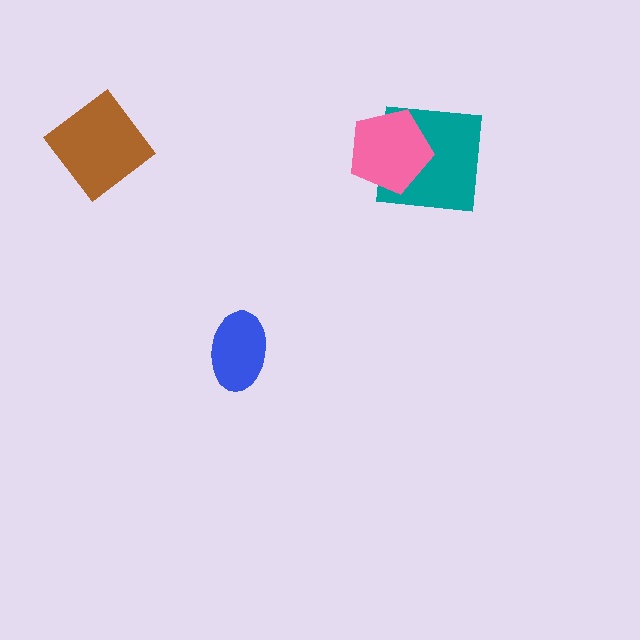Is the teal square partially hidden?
Yes, it is partially covered by another shape.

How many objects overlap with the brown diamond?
0 objects overlap with the brown diamond.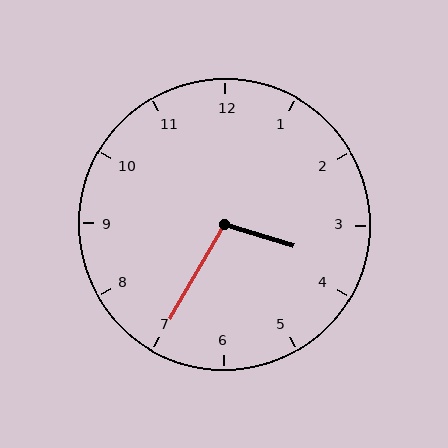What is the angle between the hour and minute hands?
Approximately 102 degrees.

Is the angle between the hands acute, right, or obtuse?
It is obtuse.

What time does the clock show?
3:35.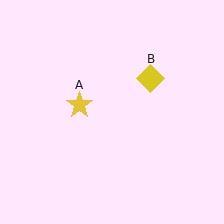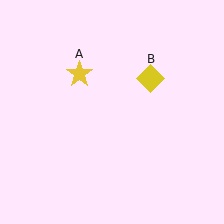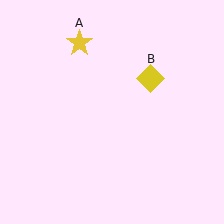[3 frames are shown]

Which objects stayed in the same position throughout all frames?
Yellow diamond (object B) remained stationary.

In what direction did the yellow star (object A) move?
The yellow star (object A) moved up.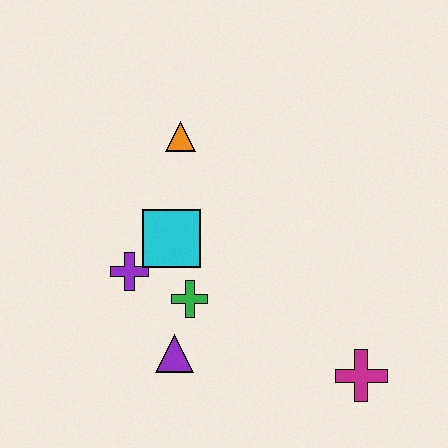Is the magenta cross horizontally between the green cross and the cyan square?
No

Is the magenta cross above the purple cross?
No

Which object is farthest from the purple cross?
The magenta cross is farthest from the purple cross.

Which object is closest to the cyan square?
The purple cross is closest to the cyan square.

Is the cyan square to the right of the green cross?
No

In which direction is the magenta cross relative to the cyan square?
The magenta cross is to the right of the cyan square.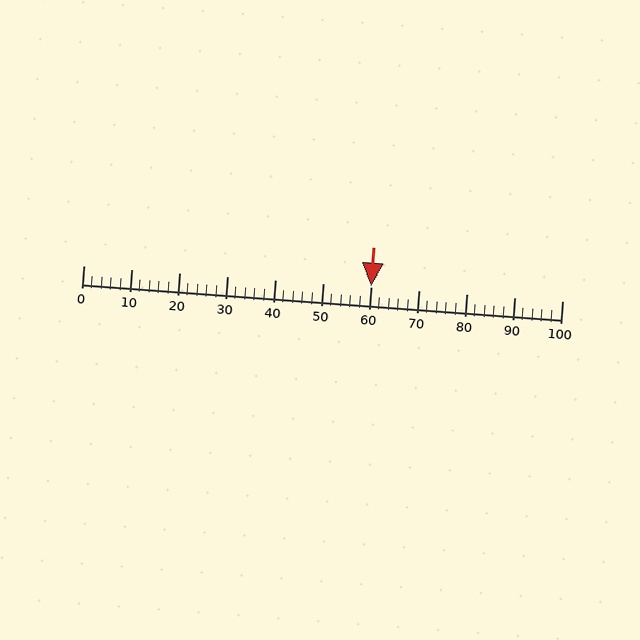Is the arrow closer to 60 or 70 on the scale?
The arrow is closer to 60.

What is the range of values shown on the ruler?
The ruler shows values from 0 to 100.